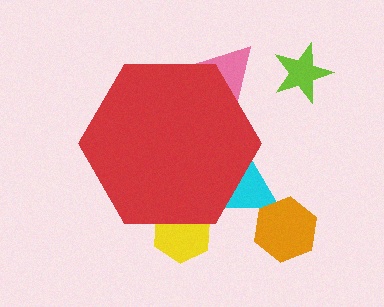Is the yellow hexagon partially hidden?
Yes, the yellow hexagon is partially hidden behind the red hexagon.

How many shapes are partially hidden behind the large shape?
3 shapes are partially hidden.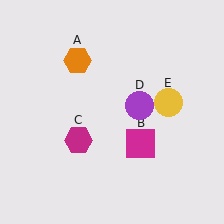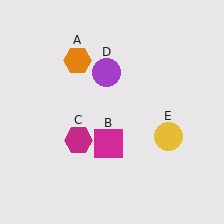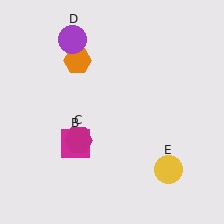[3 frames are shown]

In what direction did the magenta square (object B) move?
The magenta square (object B) moved left.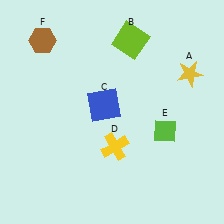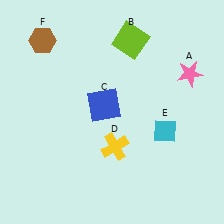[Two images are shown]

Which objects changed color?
A changed from yellow to pink. E changed from lime to cyan.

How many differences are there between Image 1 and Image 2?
There are 2 differences between the two images.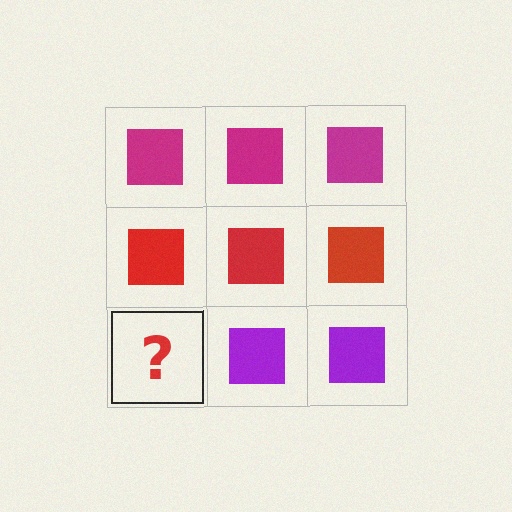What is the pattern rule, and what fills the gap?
The rule is that each row has a consistent color. The gap should be filled with a purple square.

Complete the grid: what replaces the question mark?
The question mark should be replaced with a purple square.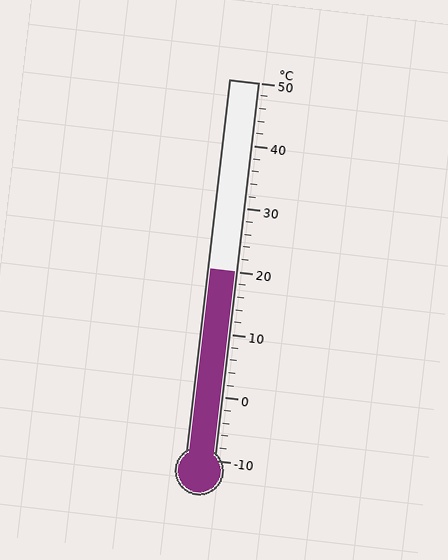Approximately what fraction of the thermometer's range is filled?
The thermometer is filled to approximately 50% of its range.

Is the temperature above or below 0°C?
The temperature is above 0°C.